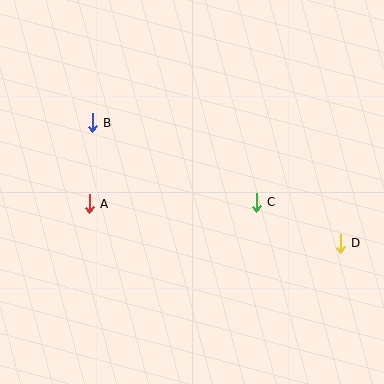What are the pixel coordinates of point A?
Point A is at (89, 204).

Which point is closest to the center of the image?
Point C at (256, 202) is closest to the center.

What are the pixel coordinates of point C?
Point C is at (256, 202).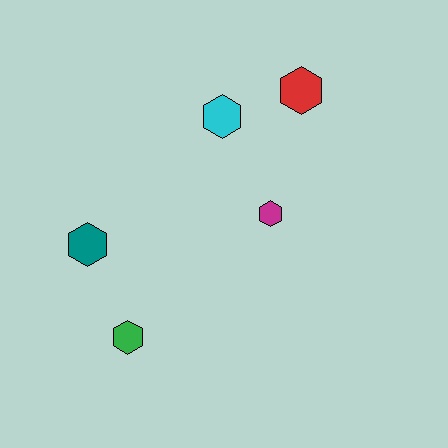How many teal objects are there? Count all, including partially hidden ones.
There is 1 teal object.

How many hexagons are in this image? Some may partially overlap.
There are 5 hexagons.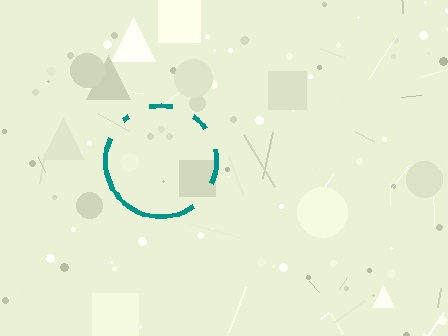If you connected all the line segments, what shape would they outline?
They would outline a circle.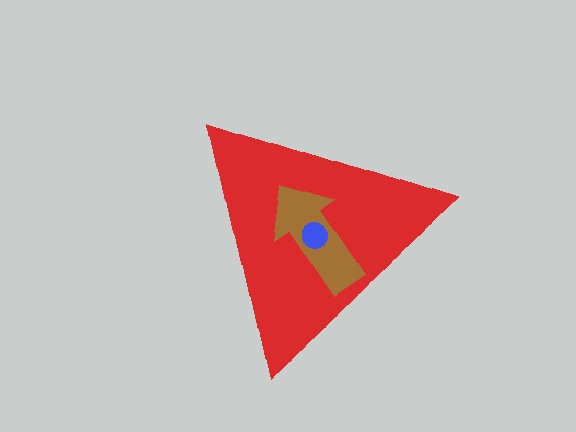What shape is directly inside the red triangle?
The brown arrow.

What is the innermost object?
The blue circle.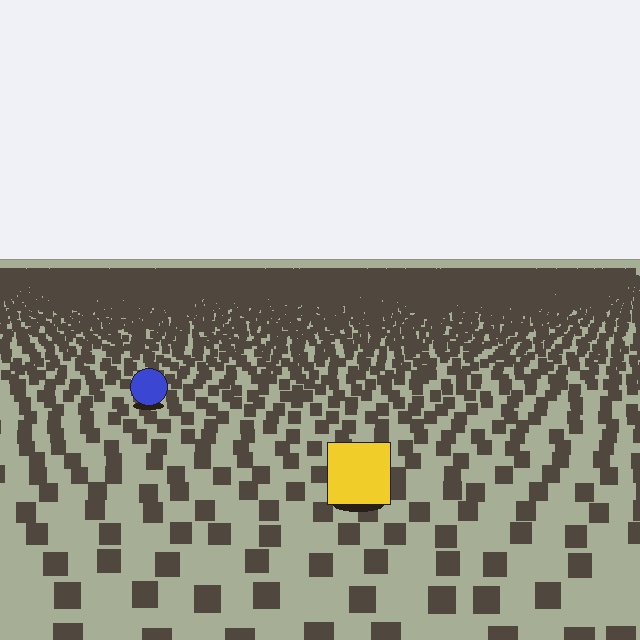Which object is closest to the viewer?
The yellow square is closest. The texture marks near it are larger and more spread out.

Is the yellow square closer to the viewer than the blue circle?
Yes. The yellow square is closer — you can tell from the texture gradient: the ground texture is coarser near it.